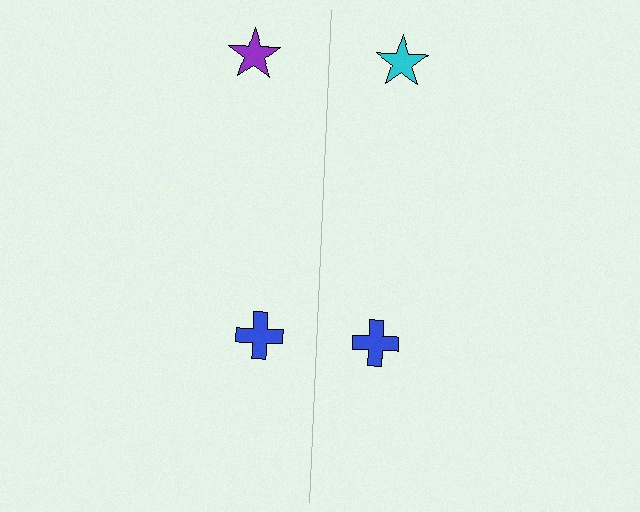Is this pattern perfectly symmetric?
No, the pattern is not perfectly symmetric. The cyan star on the right side breaks the symmetry — its mirror counterpart is purple.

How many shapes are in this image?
There are 4 shapes in this image.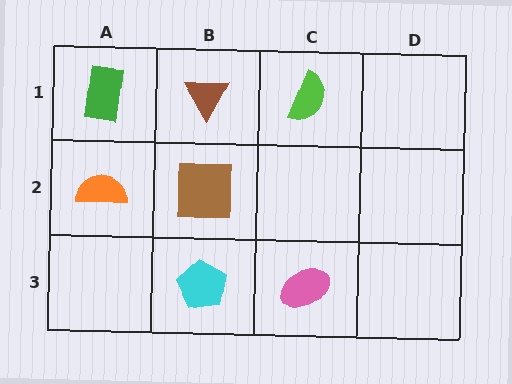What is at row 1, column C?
A lime semicircle.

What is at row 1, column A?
A green rectangle.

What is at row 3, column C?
A pink ellipse.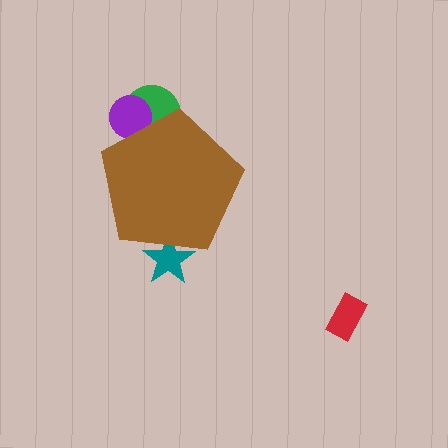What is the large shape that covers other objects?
A brown pentagon.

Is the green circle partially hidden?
Yes, the green circle is partially hidden behind the brown pentagon.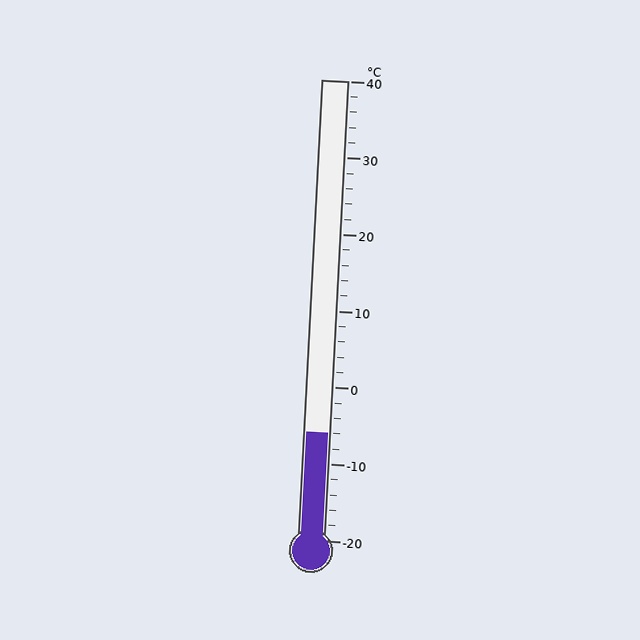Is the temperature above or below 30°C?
The temperature is below 30°C.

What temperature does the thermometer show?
The thermometer shows approximately -6°C.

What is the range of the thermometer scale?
The thermometer scale ranges from -20°C to 40°C.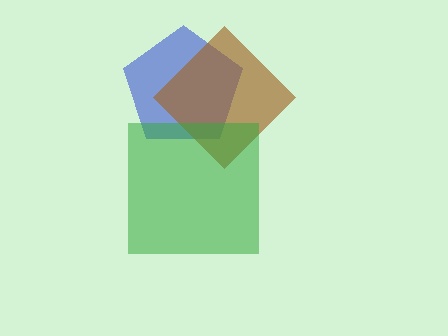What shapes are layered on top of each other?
The layered shapes are: a blue pentagon, a brown diamond, a green square.